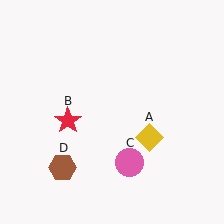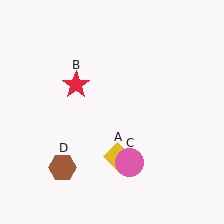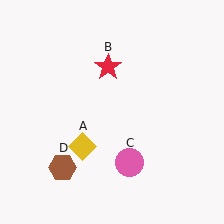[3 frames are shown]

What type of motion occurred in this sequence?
The yellow diamond (object A), red star (object B) rotated clockwise around the center of the scene.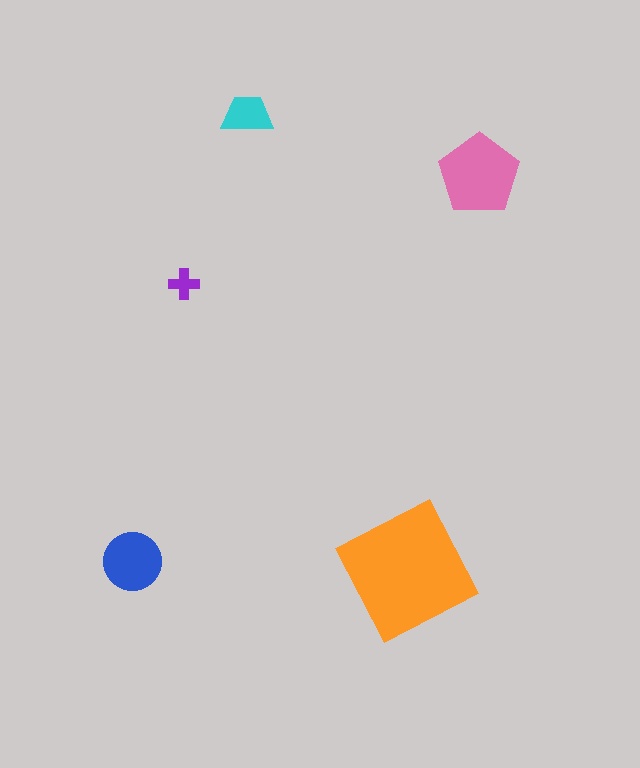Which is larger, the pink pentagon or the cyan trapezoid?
The pink pentagon.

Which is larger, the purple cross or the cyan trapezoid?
The cyan trapezoid.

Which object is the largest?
The orange square.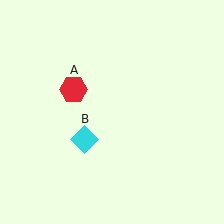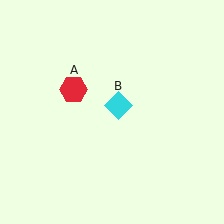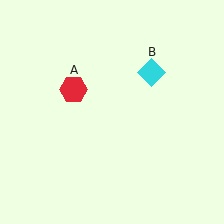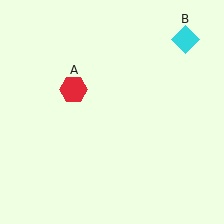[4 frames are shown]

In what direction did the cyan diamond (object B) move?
The cyan diamond (object B) moved up and to the right.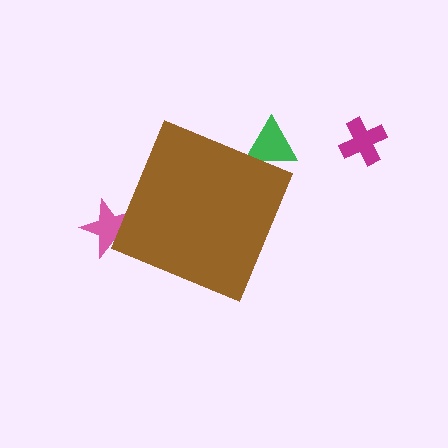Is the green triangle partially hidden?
Yes, the green triangle is partially hidden behind the brown diamond.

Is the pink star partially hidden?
Yes, the pink star is partially hidden behind the brown diamond.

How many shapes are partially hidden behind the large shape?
2 shapes are partially hidden.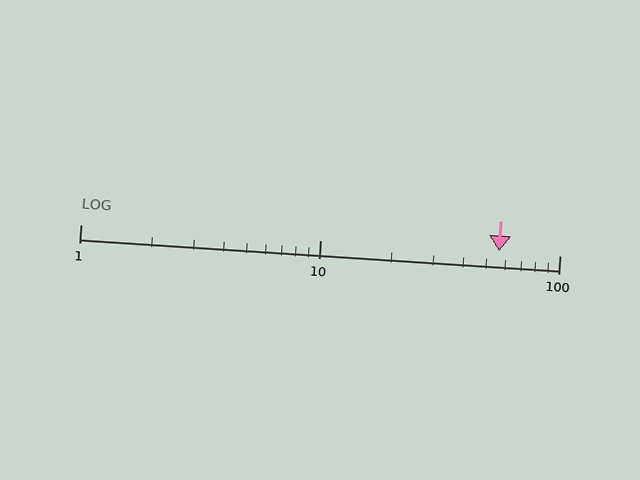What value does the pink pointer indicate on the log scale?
The pointer indicates approximately 56.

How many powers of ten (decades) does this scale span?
The scale spans 2 decades, from 1 to 100.